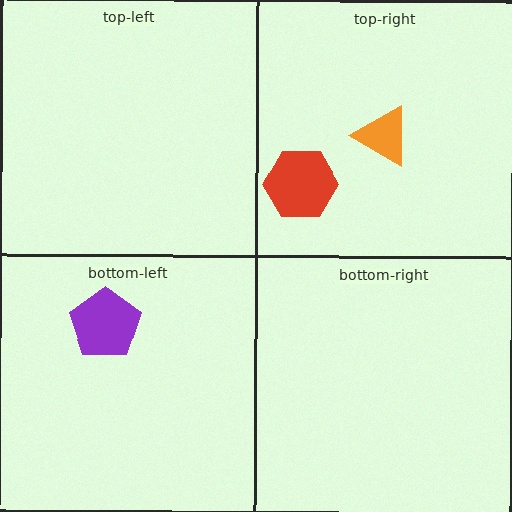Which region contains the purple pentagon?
The bottom-left region.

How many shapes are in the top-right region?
2.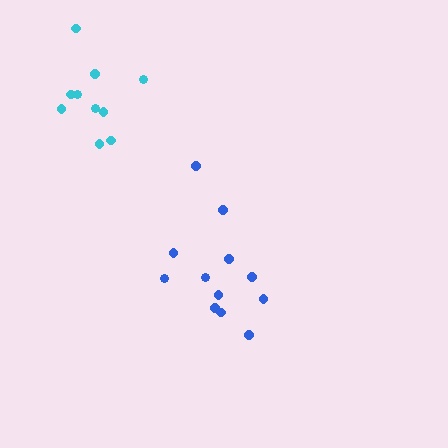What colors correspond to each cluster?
The clusters are colored: blue, cyan.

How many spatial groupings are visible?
There are 2 spatial groupings.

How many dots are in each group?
Group 1: 12 dots, Group 2: 10 dots (22 total).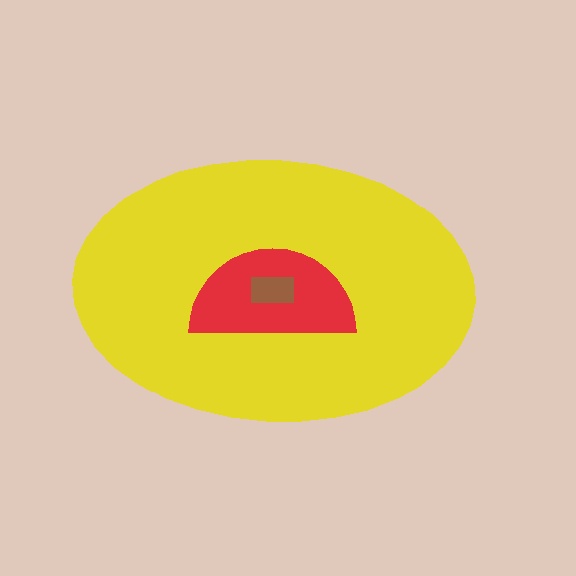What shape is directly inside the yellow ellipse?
The red semicircle.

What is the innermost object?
The brown rectangle.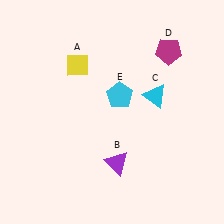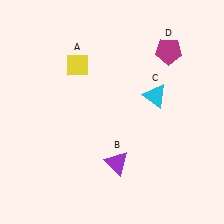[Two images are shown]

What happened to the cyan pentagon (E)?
The cyan pentagon (E) was removed in Image 2. It was in the top-right area of Image 1.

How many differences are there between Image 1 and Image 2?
There is 1 difference between the two images.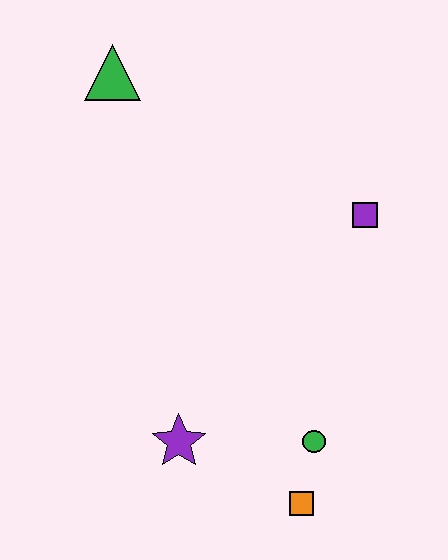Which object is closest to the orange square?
The green circle is closest to the orange square.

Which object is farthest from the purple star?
The green triangle is farthest from the purple star.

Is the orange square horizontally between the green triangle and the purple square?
Yes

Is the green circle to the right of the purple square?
No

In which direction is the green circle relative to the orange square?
The green circle is above the orange square.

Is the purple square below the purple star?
No